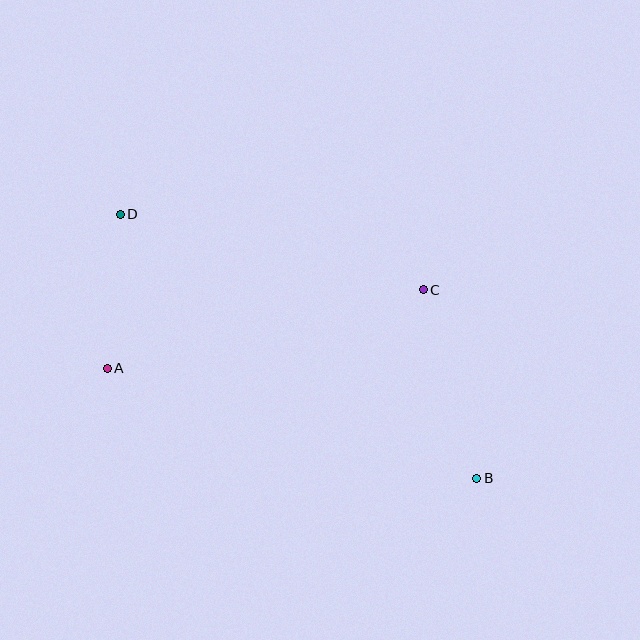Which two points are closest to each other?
Points A and D are closest to each other.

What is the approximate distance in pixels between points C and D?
The distance between C and D is approximately 312 pixels.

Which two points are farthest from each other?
Points B and D are farthest from each other.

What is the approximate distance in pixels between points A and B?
The distance between A and B is approximately 386 pixels.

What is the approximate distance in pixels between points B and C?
The distance between B and C is approximately 196 pixels.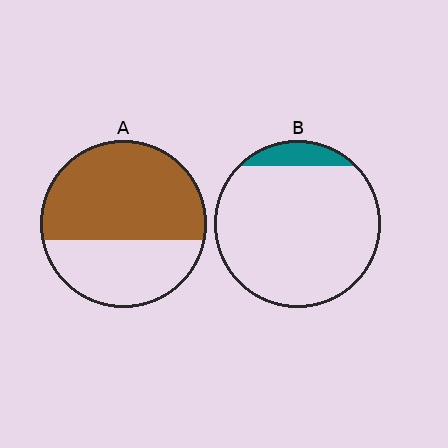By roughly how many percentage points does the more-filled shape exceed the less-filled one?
By roughly 50 percentage points (A over B).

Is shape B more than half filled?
No.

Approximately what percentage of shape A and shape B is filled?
A is approximately 60% and B is approximately 10%.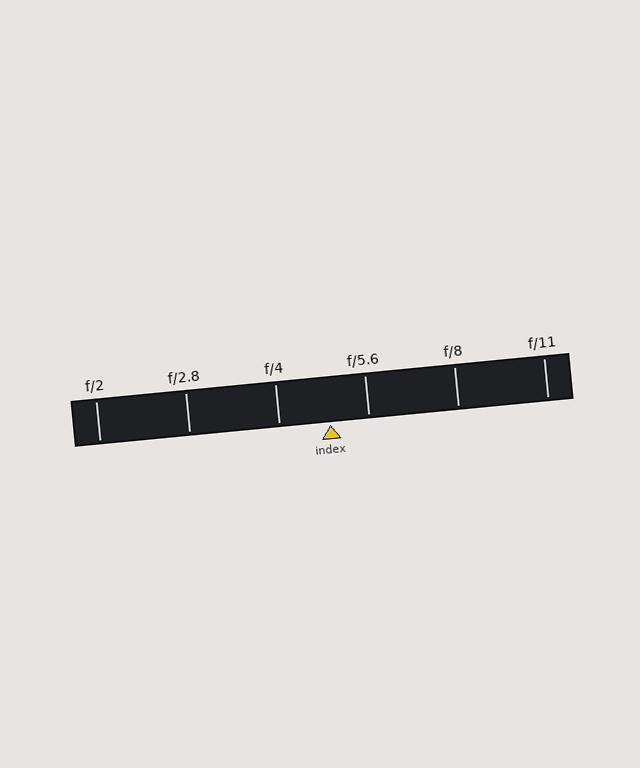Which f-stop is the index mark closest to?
The index mark is closest to f/5.6.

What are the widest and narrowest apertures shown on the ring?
The widest aperture shown is f/2 and the narrowest is f/11.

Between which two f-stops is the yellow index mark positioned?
The index mark is between f/4 and f/5.6.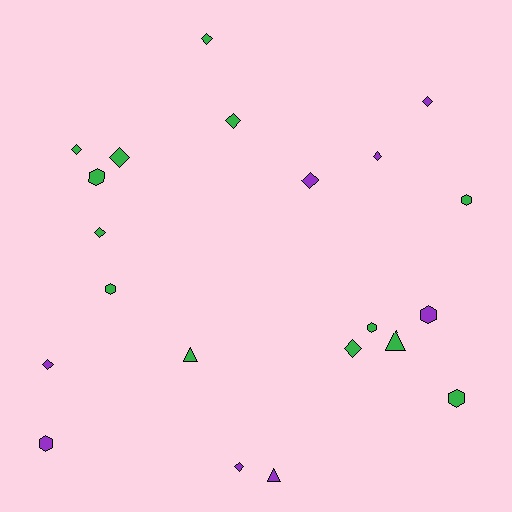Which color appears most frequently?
Green, with 13 objects.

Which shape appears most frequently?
Diamond, with 11 objects.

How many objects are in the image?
There are 21 objects.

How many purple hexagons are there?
There are 2 purple hexagons.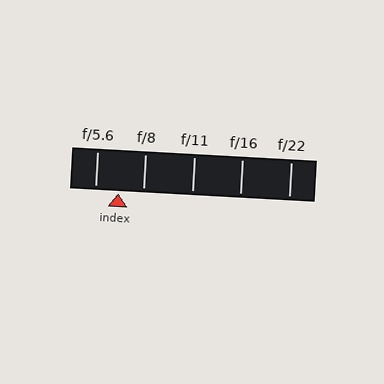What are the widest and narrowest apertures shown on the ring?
The widest aperture shown is f/5.6 and the narrowest is f/22.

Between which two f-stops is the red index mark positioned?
The index mark is between f/5.6 and f/8.